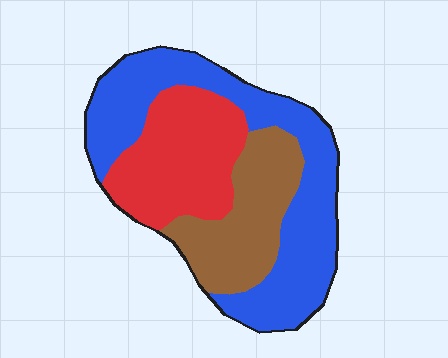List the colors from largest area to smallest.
From largest to smallest: blue, red, brown.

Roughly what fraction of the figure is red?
Red covers about 30% of the figure.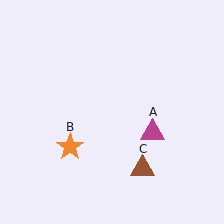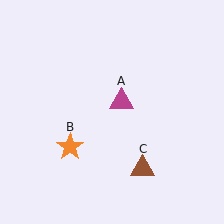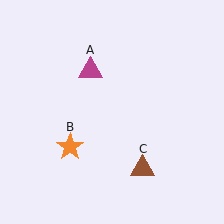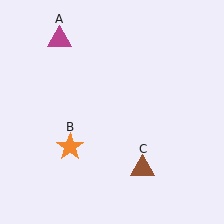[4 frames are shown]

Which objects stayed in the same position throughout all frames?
Orange star (object B) and brown triangle (object C) remained stationary.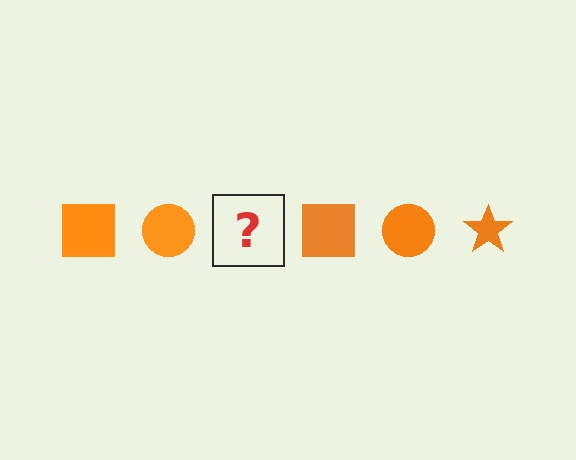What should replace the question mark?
The question mark should be replaced with an orange star.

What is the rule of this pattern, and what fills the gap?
The rule is that the pattern cycles through square, circle, star shapes in orange. The gap should be filled with an orange star.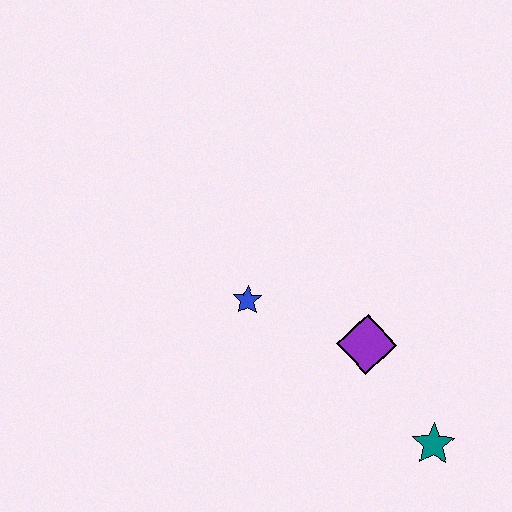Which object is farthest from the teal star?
The blue star is farthest from the teal star.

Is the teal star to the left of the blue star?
No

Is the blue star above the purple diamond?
Yes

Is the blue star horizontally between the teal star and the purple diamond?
No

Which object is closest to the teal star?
The purple diamond is closest to the teal star.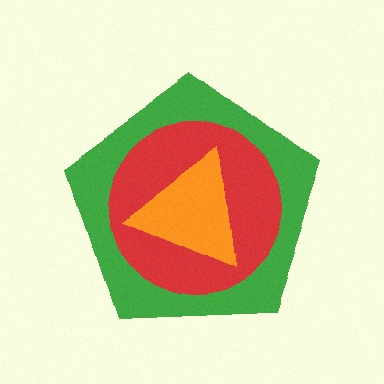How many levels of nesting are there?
3.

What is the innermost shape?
The orange triangle.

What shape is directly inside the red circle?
The orange triangle.